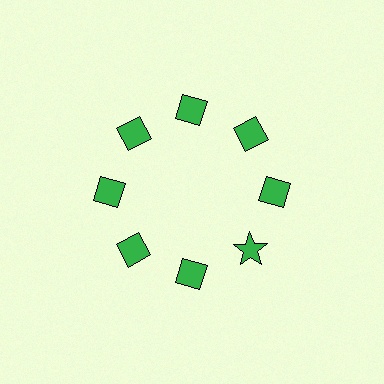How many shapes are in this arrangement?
There are 8 shapes arranged in a ring pattern.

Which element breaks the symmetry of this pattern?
The green star at roughly the 4 o'clock position breaks the symmetry. All other shapes are green diamonds.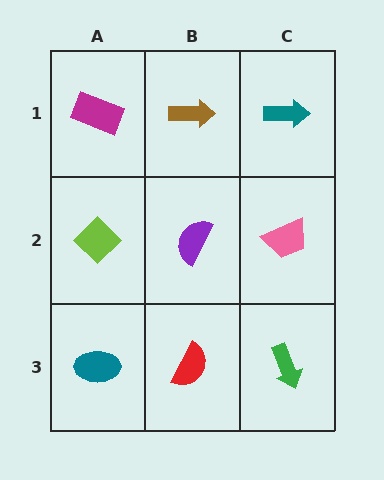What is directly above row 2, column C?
A teal arrow.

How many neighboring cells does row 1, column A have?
2.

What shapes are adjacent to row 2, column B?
A brown arrow (row 1, column B), a red semicircle (row 3, column B), a lime diamond (row 2, column A), a pink trapezoid (row 2, column C).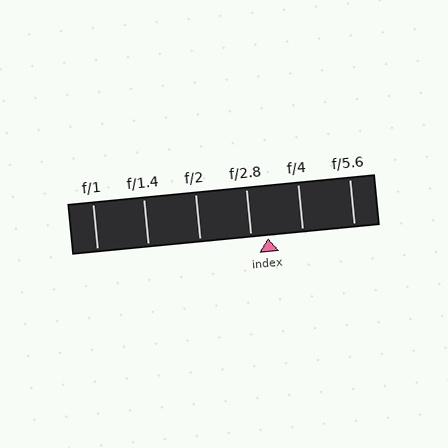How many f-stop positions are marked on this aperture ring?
There are 6 f-stop positions marked.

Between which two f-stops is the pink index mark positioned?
The index mark is between f/2.8 and f/4.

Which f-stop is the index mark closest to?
The index mark is closest to f/2.8.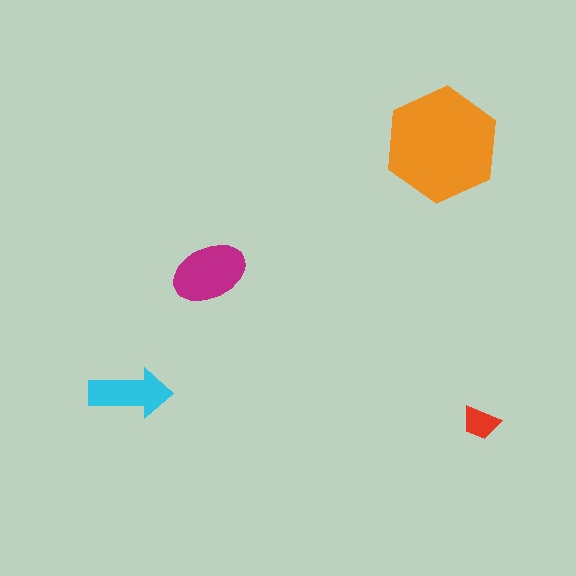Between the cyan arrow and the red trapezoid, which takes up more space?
The cyan arrow.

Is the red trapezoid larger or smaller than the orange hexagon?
Smaller.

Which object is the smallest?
The red trapezoid.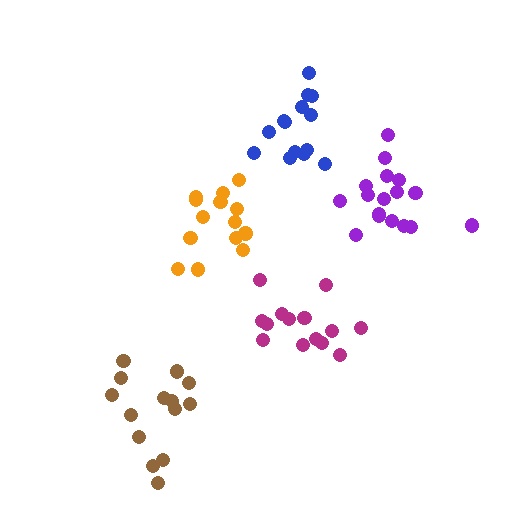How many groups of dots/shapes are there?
There are 5 groups.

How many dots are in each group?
Group 1: 14 dots, Group 2: 17 dots, Group 3: 14 dots, Group 4: 14 dots, Group 5: 14 dots (73 total).